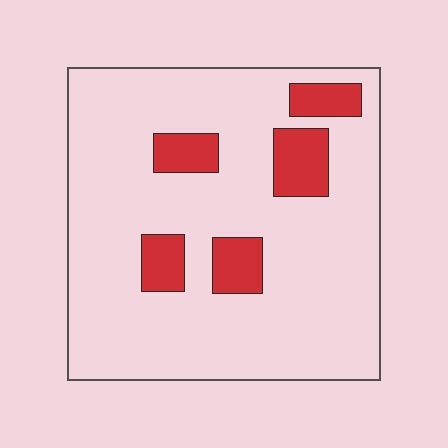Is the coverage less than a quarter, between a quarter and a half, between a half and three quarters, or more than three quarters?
Less than a quarter.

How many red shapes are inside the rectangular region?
5.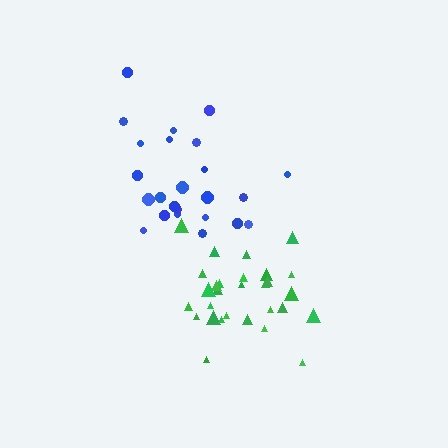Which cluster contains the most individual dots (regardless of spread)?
Green (30).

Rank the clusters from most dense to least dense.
green, blue.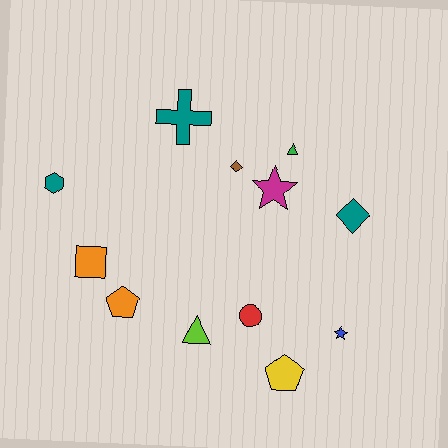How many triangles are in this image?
There are 2 triangles.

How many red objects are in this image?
There is 1 red object.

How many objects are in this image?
There are 12 objects.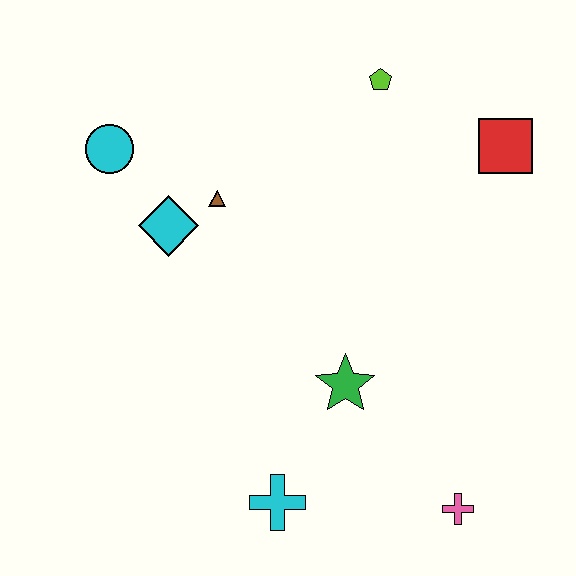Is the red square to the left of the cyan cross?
No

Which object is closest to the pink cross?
The green star is closest to the pink cross.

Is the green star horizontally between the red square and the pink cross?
No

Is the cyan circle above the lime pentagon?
No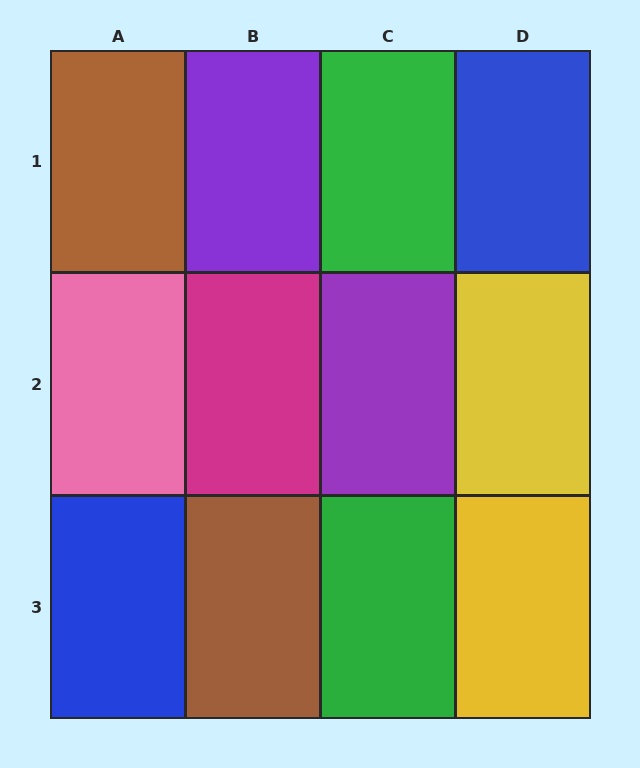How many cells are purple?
2 cells are purple.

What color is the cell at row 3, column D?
Yellow.